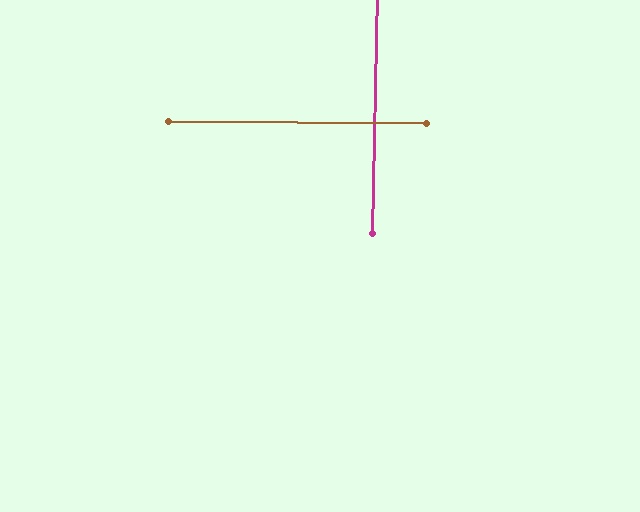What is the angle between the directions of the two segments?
Approximately 89 degrees.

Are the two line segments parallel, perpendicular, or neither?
Perpendicular — they meet at approximately 89°.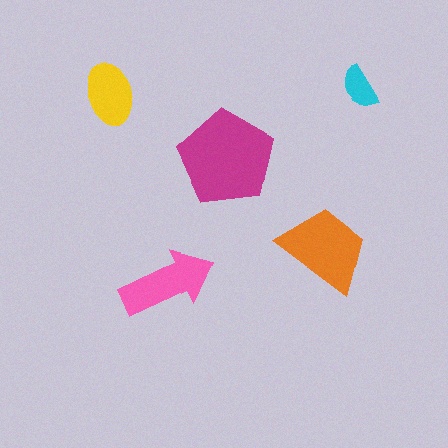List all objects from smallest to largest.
The cyan semicircle, the yellow ellipse, the pink arrow, the orange trapezoid, the magenta pentagon.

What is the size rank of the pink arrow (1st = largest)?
3rd.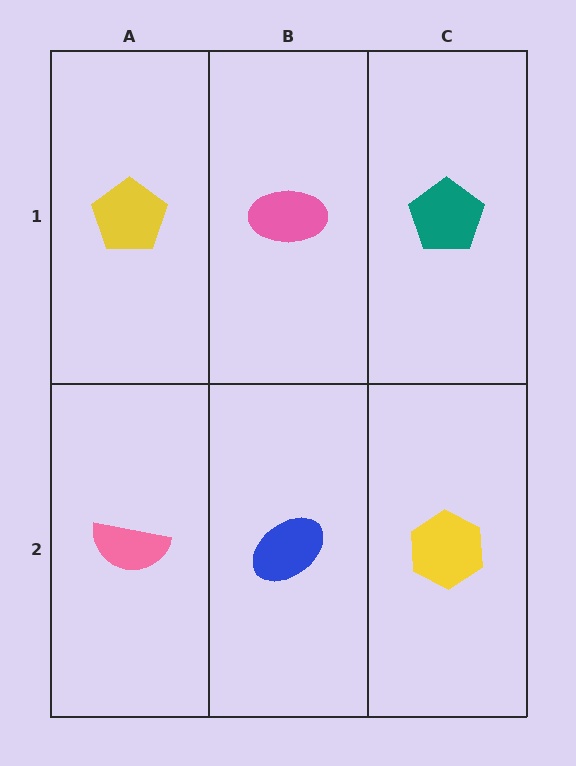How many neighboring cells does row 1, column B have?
3.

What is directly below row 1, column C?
A yellow hexagon.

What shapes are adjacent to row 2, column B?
A pink ellipse (row 1, column B), a pink semicircle (row 2, column A), a yellow hexagon (row 2, column C).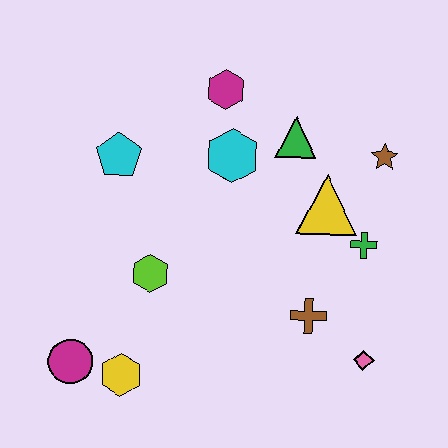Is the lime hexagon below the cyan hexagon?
Yes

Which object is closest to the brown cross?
The pink diamond is closest to the brown cross.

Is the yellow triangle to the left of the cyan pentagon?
No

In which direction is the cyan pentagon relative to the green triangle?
The cyan pentagon is to the left of the green triangle.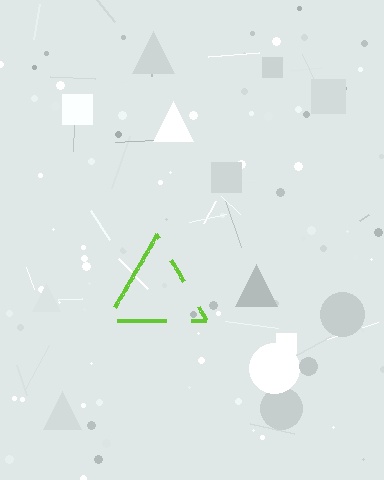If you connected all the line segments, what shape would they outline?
They would outline a triangle.